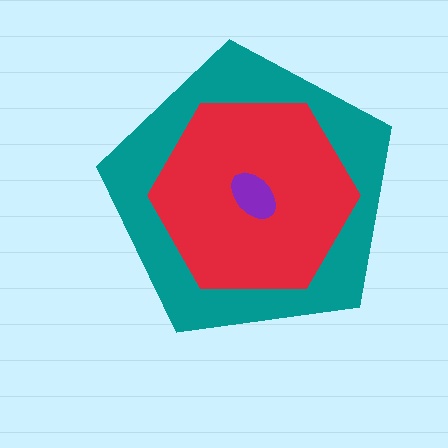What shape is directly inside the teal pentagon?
The red hexagon.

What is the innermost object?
The purple ellipse.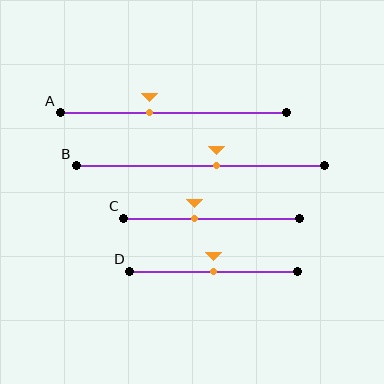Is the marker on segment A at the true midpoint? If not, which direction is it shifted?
No, the marker on segment A is shifted to the left by about 10% of the segment length.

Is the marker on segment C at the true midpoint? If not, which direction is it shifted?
No, the marker on segment C is shifted to the left by about 10% of the segment length.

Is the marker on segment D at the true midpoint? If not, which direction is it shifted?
Yes, the marker on segment D is at the true midpoint.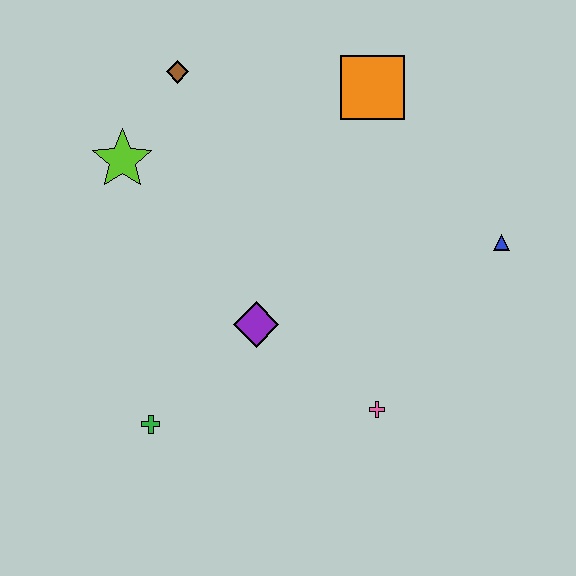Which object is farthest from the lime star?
The blue triangle is farthest from the lime star.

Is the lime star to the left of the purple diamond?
Yes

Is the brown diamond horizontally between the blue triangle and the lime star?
Yes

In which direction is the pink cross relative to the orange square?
The pink cross is below the orange square.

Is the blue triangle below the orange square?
Yes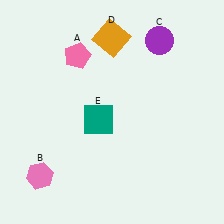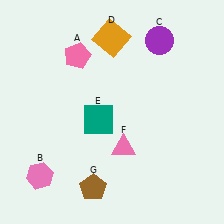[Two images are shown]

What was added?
A pink triangle (F), a brown pentagon (G) were added in Image 2.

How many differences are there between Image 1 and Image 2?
There are 2 differences between the two images.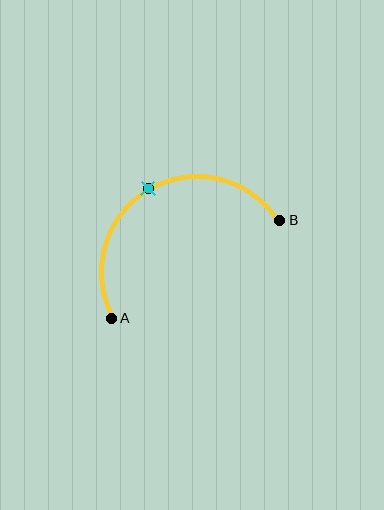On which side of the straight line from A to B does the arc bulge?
The arc bulges above the straight line connecting A and B.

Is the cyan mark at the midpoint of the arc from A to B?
Yes. The cyan mark lies on the arc at equal arc-length from both A and B — it is the arc midpoint.